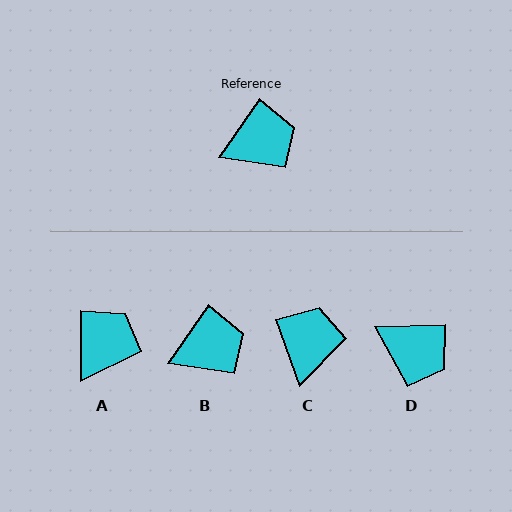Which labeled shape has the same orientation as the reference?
B.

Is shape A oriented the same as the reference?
No, it is off by about 36 degrees.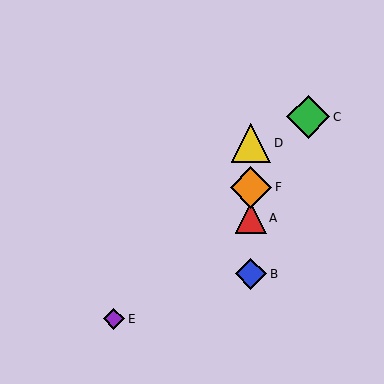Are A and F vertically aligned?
Yes, both are at x≈251.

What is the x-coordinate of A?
Object A is at x≈251.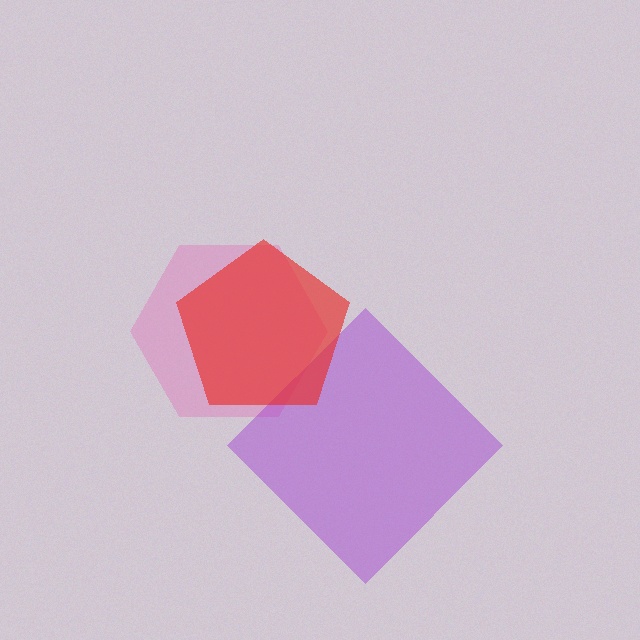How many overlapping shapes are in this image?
There are 3 overlapping shapes in the image.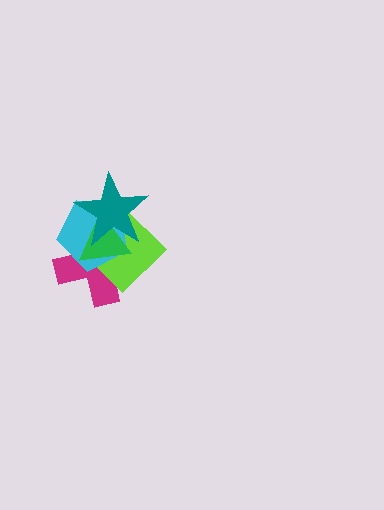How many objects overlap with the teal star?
4 objects overlap with the teal star.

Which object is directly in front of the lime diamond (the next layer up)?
The cyan pentagon is directly in front of the lime diamond.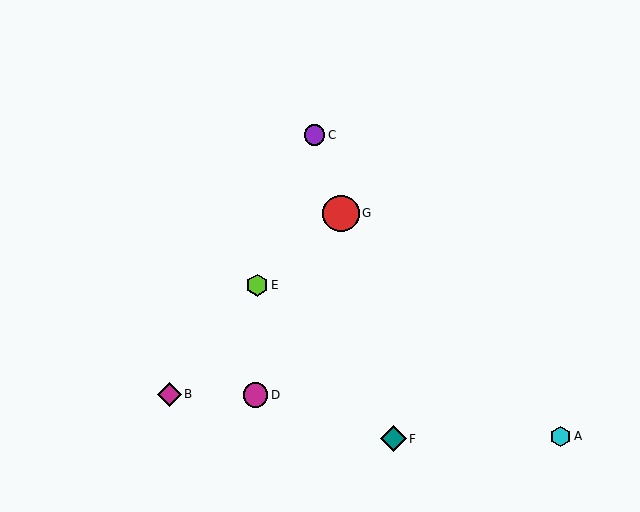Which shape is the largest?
The red circle (labeled G) is the largest.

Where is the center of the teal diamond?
The center of the teal diamond is at (394, 439).